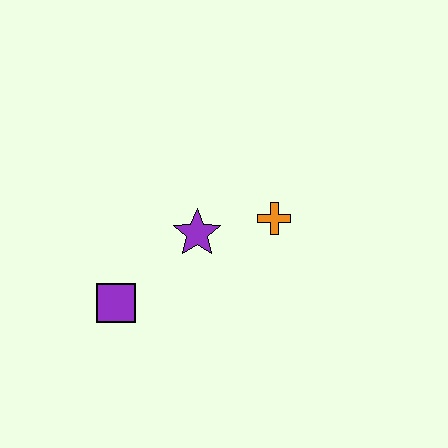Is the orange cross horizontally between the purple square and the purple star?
No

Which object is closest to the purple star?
The orange cross is closest to the purple star.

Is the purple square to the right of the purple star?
No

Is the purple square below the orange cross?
Yes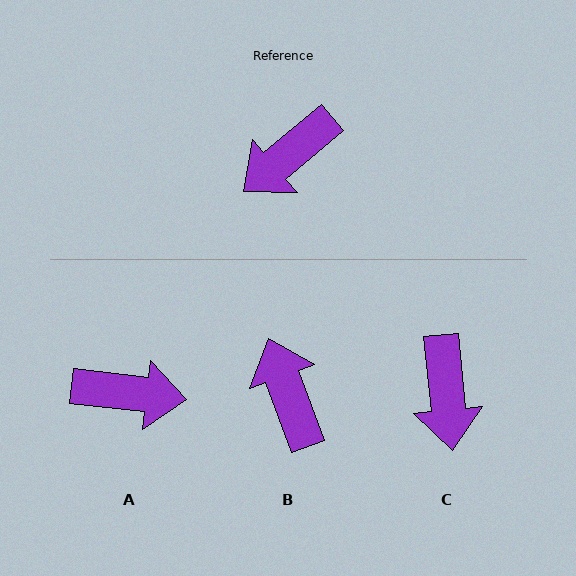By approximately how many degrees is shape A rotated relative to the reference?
Approximately 133 degrees counter-clockwise.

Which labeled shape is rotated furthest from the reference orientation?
A, about 133 degrees away.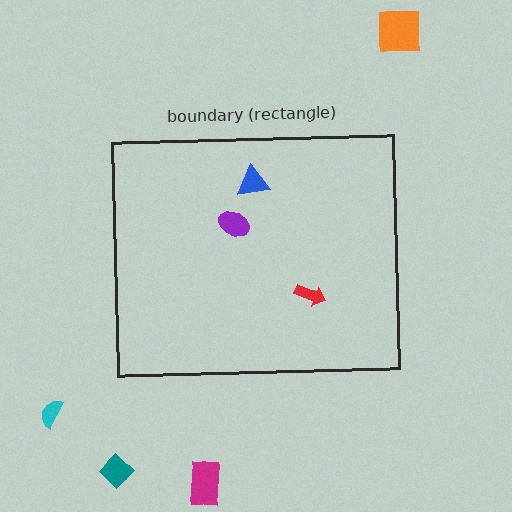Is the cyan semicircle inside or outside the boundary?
Outside.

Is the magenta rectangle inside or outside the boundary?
Outside.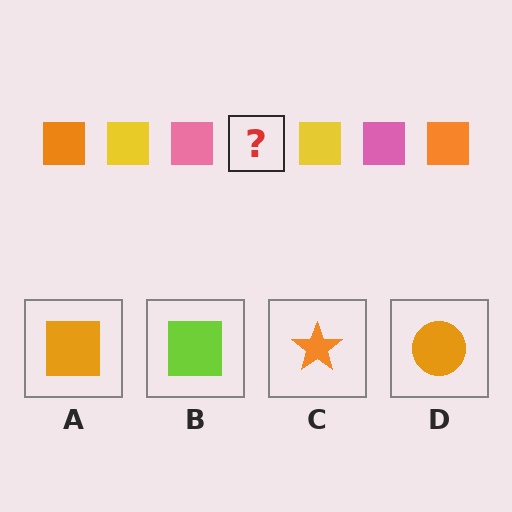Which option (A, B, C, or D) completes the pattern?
A.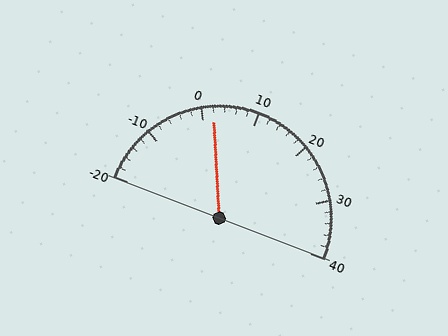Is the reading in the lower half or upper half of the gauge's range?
The reading is in the lower half of the range (-20 to 40).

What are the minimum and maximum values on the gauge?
The gauge ranges from -20 to 40.